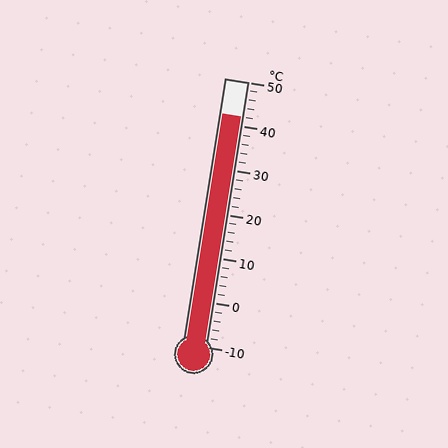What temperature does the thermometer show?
The thermometer shows approximately 42°C.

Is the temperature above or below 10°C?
The temperature is above 10°C.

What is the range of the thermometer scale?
The thermometer scale ranges from -10°C to 50°C.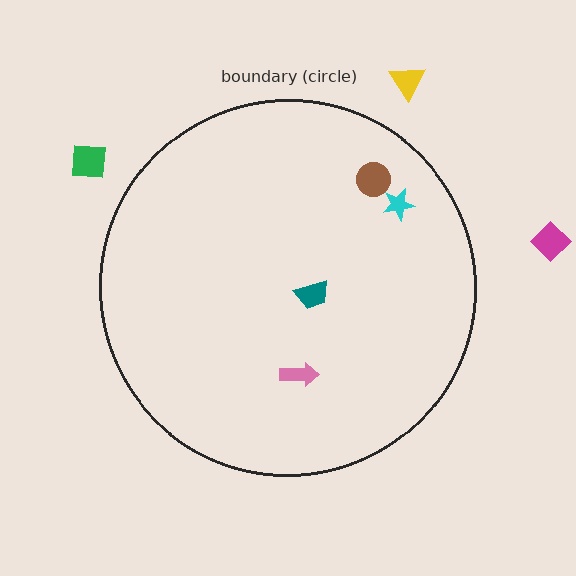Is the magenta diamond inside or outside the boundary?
Outside.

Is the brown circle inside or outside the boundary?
Inside.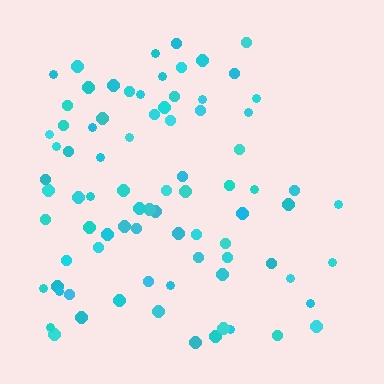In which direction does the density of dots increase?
From right to left, with the left side densest.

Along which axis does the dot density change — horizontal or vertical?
Horizontal.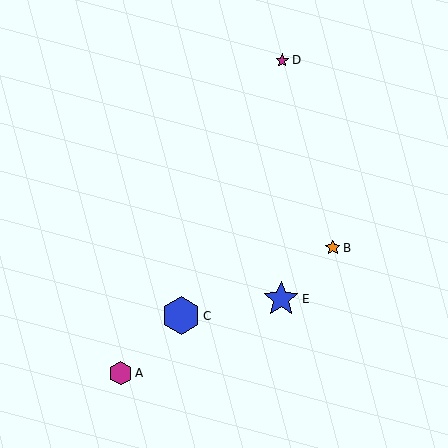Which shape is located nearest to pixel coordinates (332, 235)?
The orange star (labeled B) at (333, 248) is nearest to that location.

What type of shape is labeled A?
Shape A is a magenta hexagon.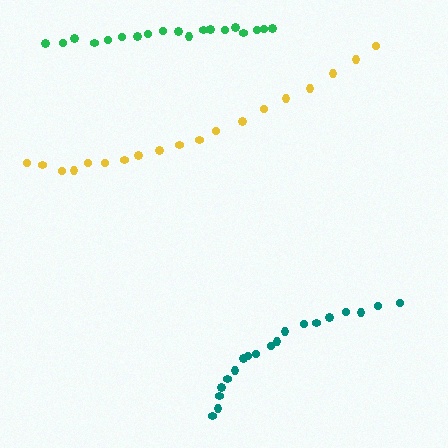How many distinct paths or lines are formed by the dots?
There are 3 distinct paths.